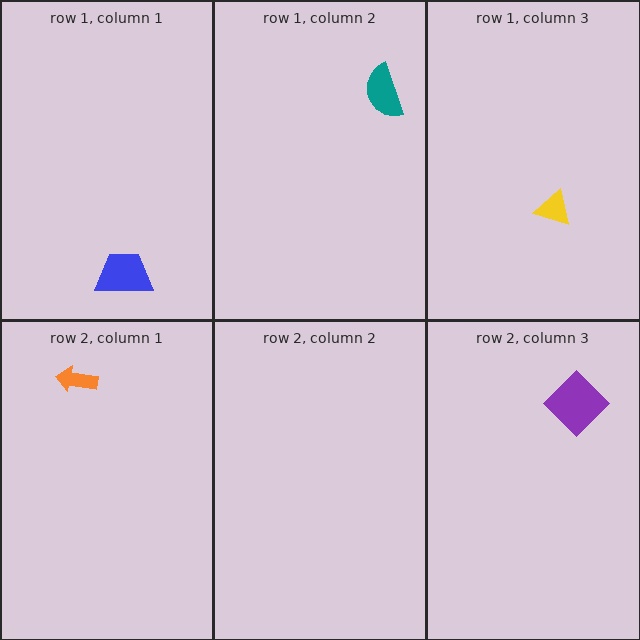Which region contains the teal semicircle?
The row 1, column 2 region.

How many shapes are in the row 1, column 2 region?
1.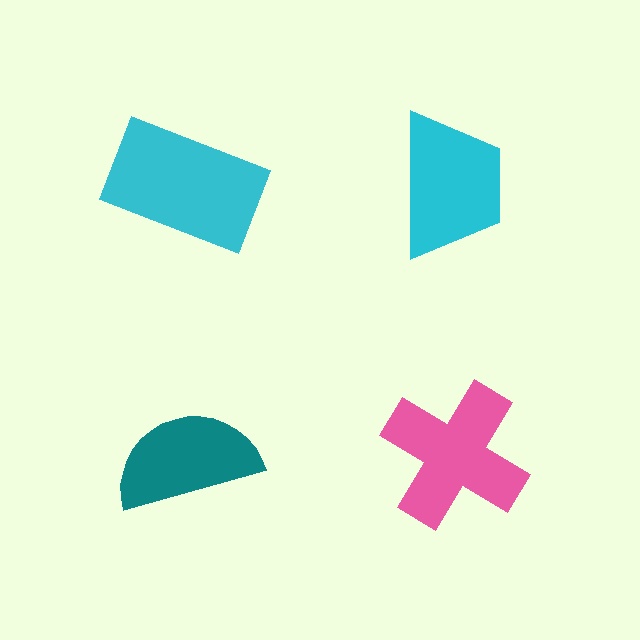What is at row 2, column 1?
A teal semicircle.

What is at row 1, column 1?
A cyan rectangle.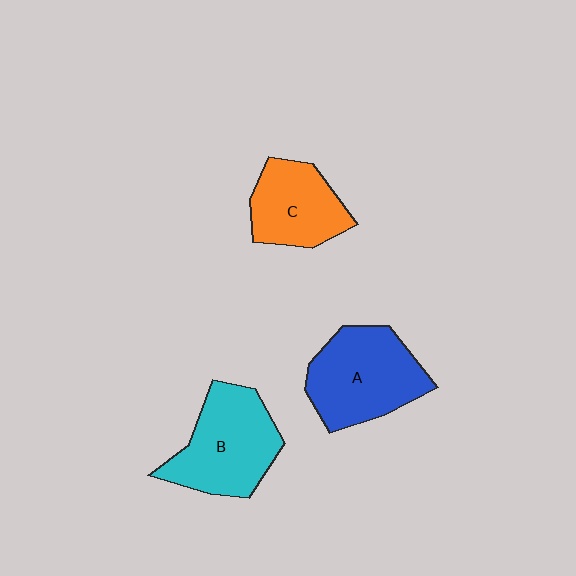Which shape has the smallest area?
Shape C (orange).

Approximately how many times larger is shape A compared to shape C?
Approximately 1.4 times.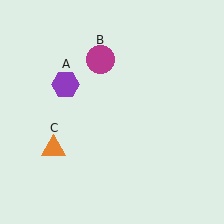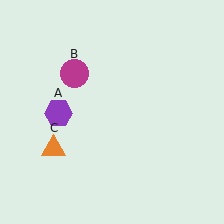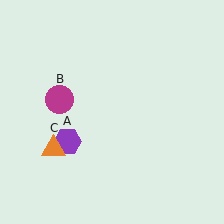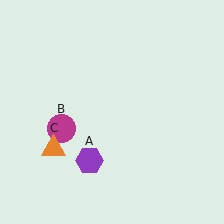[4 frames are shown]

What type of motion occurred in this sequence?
The purple hexagon (object A), magenta circle (object B) rotated counterclockwise around the center of the scene.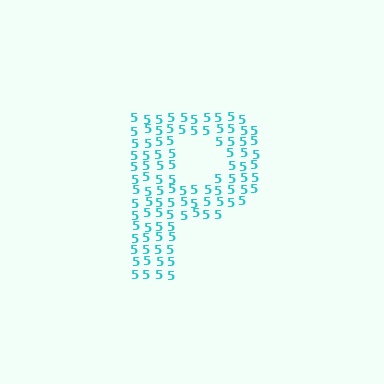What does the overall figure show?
The overall figure shows the letter P.